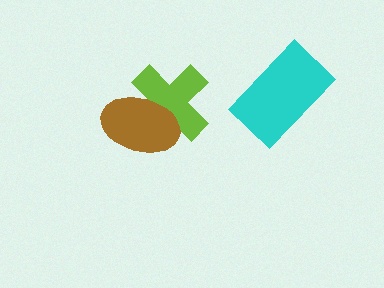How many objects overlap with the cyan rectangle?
0 objects overlap with the cyan rectangle.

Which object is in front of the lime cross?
The brown ellipse is in front of the lime cross.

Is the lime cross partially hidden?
Yes, it is partially covered by another shape.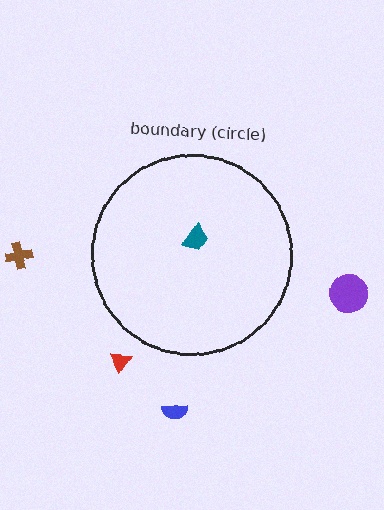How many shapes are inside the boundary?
1 inside, 4 outside.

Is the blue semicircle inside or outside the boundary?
Outside.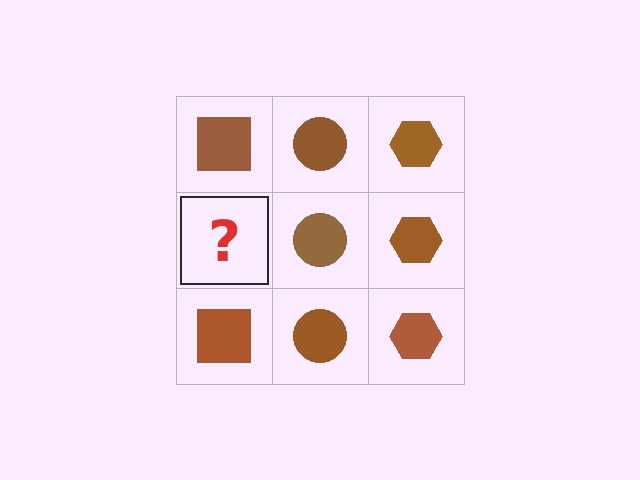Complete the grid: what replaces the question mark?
The question mark should be replaced with a brown square.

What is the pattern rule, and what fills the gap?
The rule is that each column has a consistent shape. The gap should be filled with a brown square.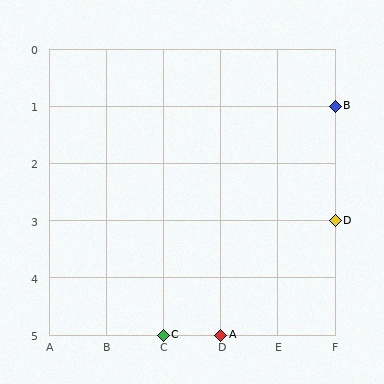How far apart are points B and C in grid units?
Points B and C are 3 columns and 4 rows apart (about 5.0 grid units diagonally).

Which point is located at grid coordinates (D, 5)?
Point A is at (D, 5).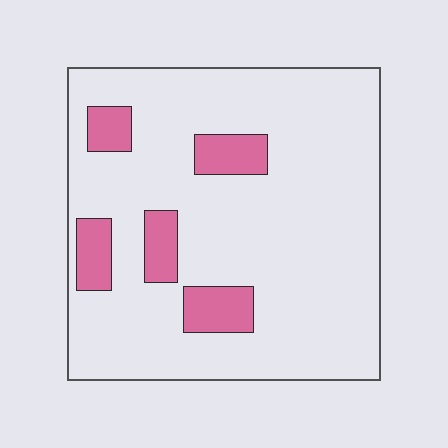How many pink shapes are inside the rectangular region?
5.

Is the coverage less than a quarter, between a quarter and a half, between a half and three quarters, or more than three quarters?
Less than a quarter.